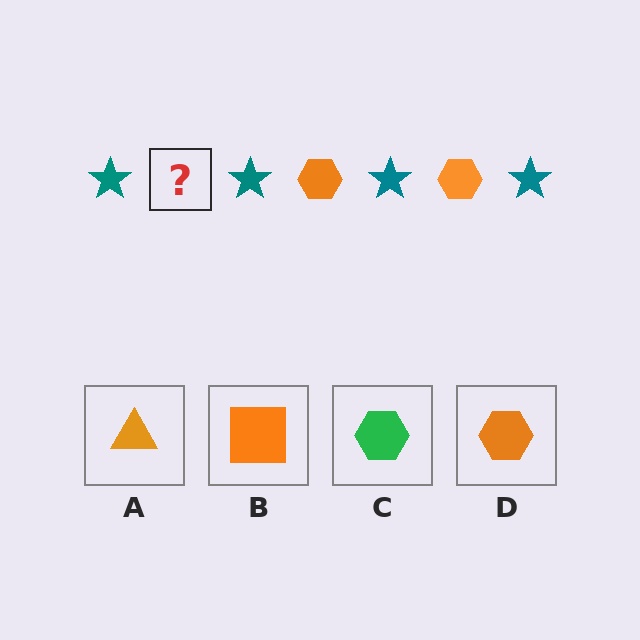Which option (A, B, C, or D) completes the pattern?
D.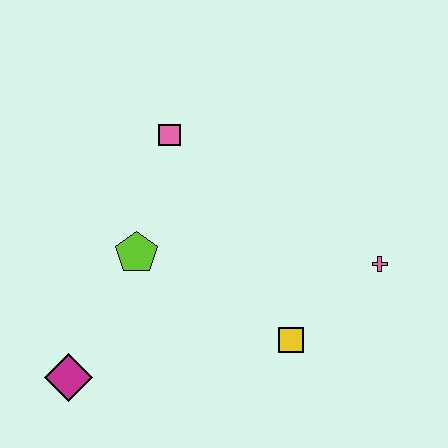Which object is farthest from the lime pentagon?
The pink cross is farthest from the lime pentagon.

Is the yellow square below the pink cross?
Yes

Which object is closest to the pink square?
The lime pentagon is closest to the pink square.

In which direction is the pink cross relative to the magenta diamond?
The pink cross is to the right of the magenta diamond.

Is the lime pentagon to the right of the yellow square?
No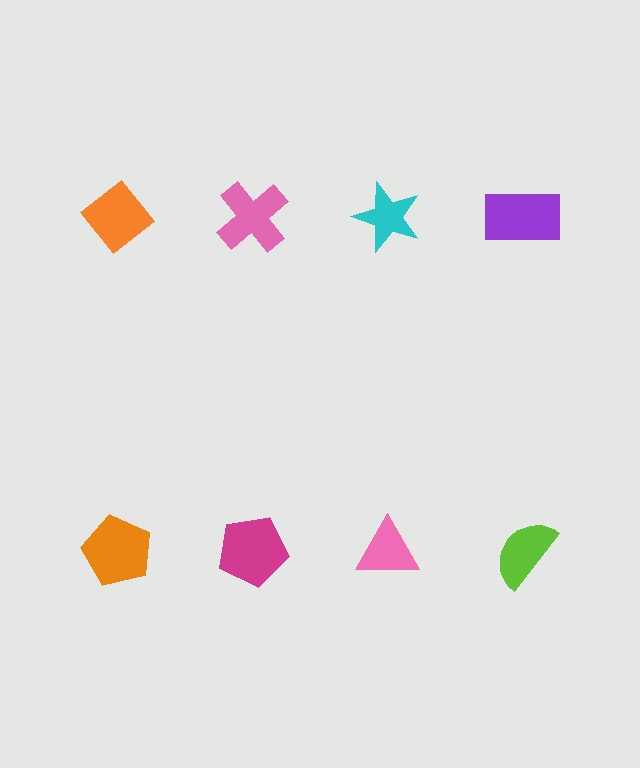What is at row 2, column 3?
A pink triangle.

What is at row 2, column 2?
A magenta pentagon.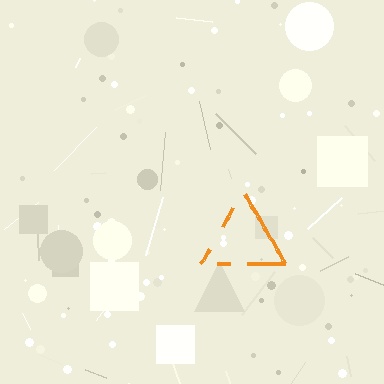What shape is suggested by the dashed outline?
The dashed outline suggests a triangle.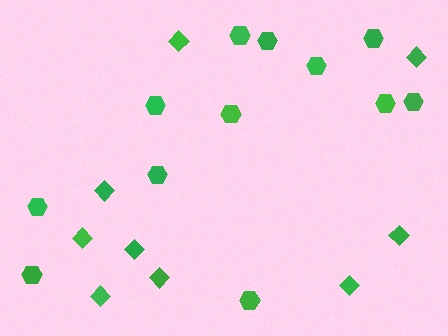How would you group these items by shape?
There are 2 groups: one group of diamonds (9) and one group of hexagons (12).